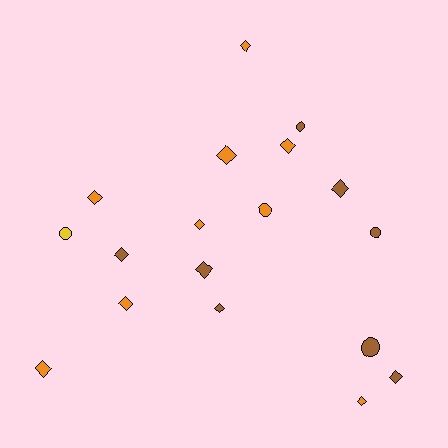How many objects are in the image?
There are 18 objects.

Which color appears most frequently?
Orange, with 9 objects.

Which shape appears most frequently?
Diamond, with 13 objects.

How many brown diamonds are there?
There are 5 brown diamonds.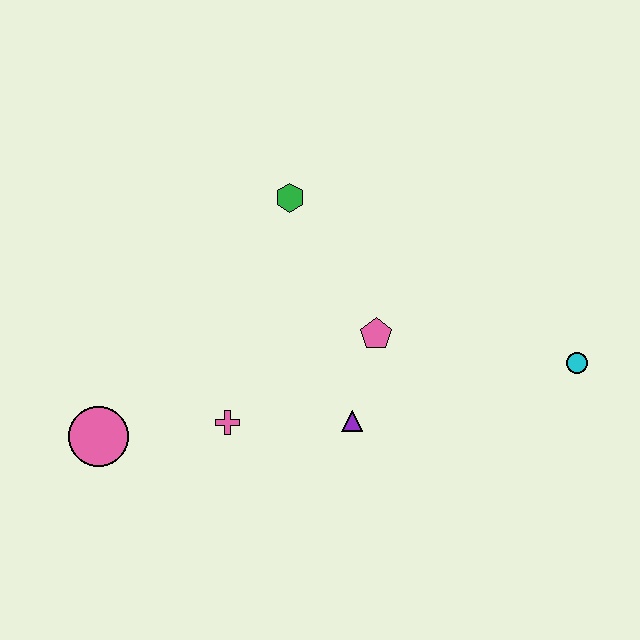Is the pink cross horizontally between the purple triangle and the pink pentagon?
No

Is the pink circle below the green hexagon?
Yes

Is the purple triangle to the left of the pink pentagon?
Yes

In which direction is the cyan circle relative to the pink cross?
The cyan circle is to the right of the pink cross.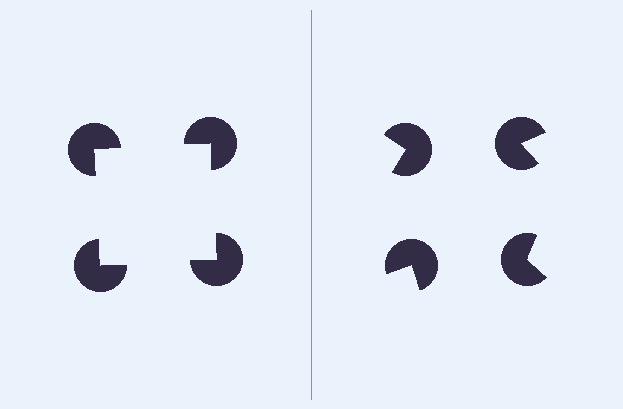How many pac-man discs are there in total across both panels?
8 — 4 on each side.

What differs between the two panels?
The pac-man discs are positioned identically on both sides; only the wedge orientations differ. On the left they align to a square; on the right they are misaligned.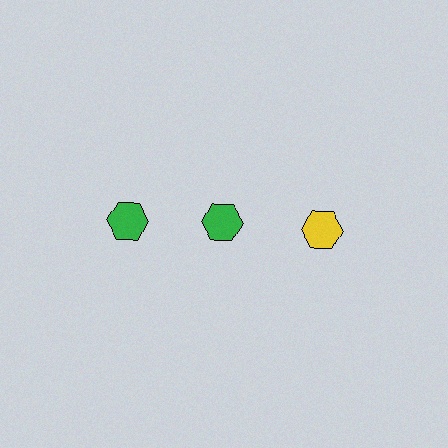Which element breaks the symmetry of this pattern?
The yellow hexagon in the top row, center column breaks the symmetry. All other shapes are green hexagons.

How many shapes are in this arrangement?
There are 3 shapes arranged in a grid pattern.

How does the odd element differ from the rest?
It has a different color: yellow instead of green.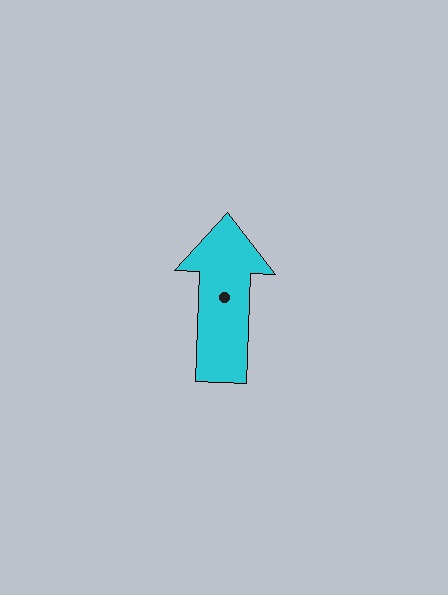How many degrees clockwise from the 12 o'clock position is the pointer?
Approximately 2 degrees.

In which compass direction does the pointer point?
North.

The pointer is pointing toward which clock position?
Roughly 12 o'clock.